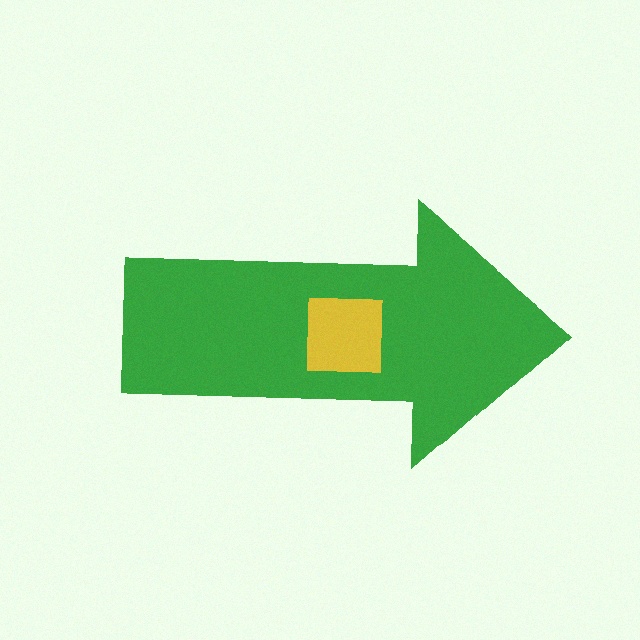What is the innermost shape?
The yellow square.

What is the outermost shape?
The green arrow.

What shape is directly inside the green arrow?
The yellow square.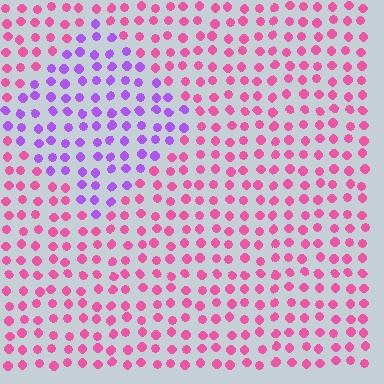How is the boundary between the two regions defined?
The boundary is defined purely by a slight shift in hue (about 53 degrees). Spacing, size, and orientation are identical on both sides.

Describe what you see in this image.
The image is filled with small pink elements in a uniform arrangement. A diamond-shaped region is visible where the elements are tinted to a slightly different hue, forming a subtle color boundary.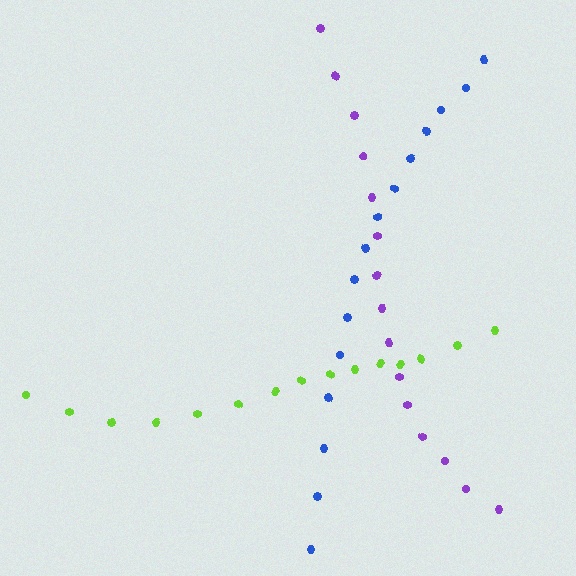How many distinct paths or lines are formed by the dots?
There are 3 distinct paths.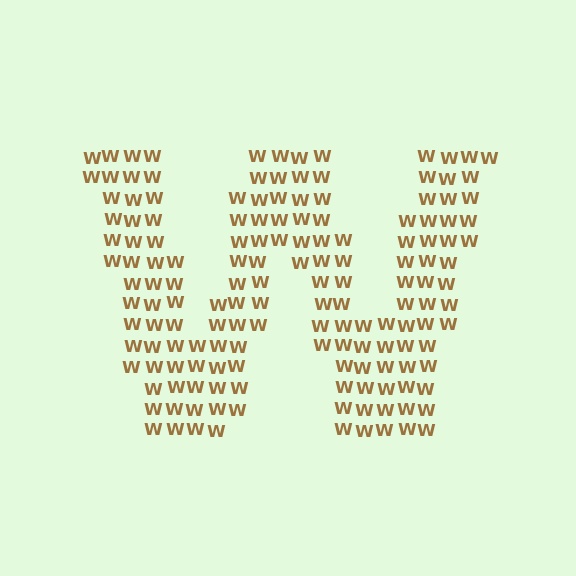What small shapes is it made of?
It is made of small letter W's.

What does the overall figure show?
The overall figure shows the letter W.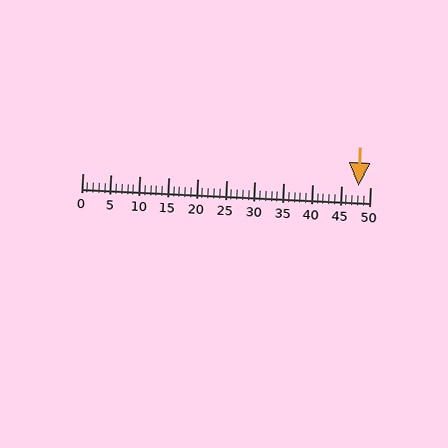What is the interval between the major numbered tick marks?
The major tick marks are spaced 5 units apart.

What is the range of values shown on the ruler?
The ruler shows values from 0 to 50.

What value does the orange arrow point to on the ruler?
The orange arrow points to approximately 48.